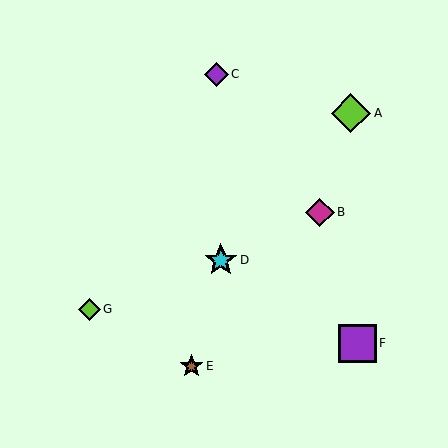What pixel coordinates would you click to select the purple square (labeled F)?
Click at (357, 343) to select the purple square F.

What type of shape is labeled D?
Shape D is a cyan star.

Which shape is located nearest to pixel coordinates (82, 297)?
The lime diamond (labeled G) at (89, 309) is nearest to that location.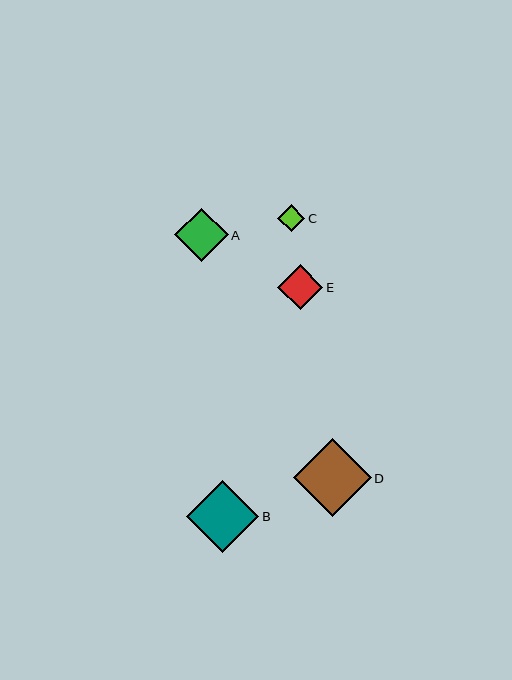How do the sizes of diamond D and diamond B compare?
Diamond D and diamond B are approximately the same size.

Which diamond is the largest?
Diamond D is the largest with a size of approximately 78 pixels.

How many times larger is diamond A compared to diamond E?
Diamond A is approximately 1.2 times the size of diamond E.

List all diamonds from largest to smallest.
From largest to smallest: D, B, A, E, C.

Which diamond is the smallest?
Diamond C is the smallest with a size of approximately 27 pixels.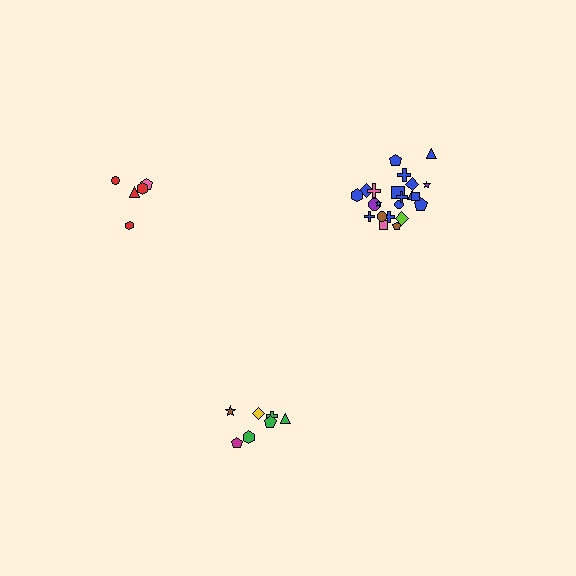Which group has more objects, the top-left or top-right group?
The top-right group.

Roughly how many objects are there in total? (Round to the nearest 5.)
Roughly 35 objects in total.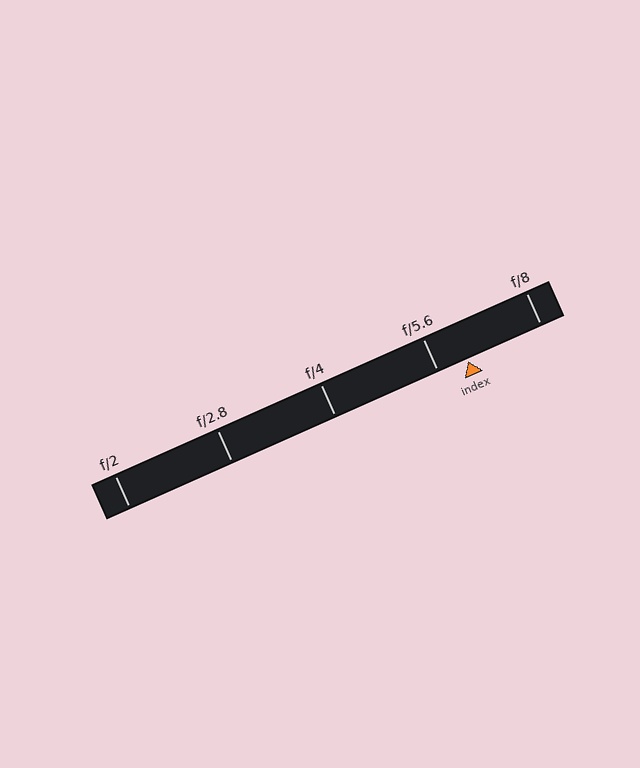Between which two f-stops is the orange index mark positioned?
The index mark is between f/5.6 and f/8.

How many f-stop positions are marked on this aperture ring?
There are 5 f-stop positions marked.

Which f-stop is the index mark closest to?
The index mark is closest to f/5.6.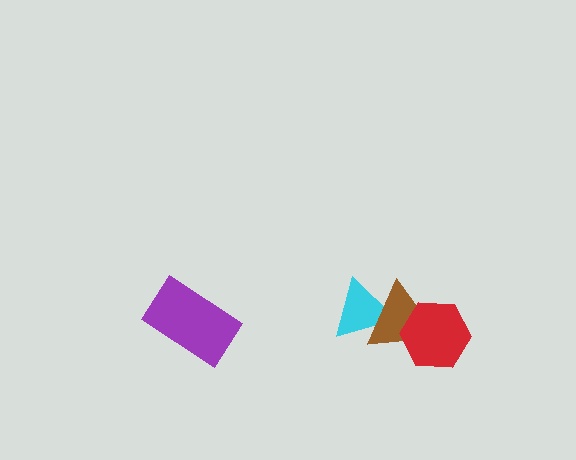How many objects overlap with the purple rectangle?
0 objects overlap with the purple rectangle.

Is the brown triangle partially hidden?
Yes, it is partially covered by another shape.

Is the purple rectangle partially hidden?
No, no other shape covers it.